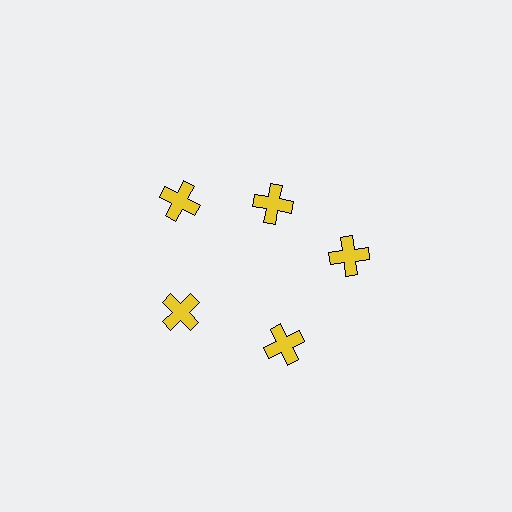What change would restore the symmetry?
The symmetry would be restored by moving it outward, back onto the ring so that all 5 crosses sit at equal angles and equal distance from the center.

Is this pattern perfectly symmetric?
No. The 5 yellow crosses are arranged in a ring, but one element near the 1 o'clock position is pulled inward toward the center, breaking the 5-fold rotational symmetry.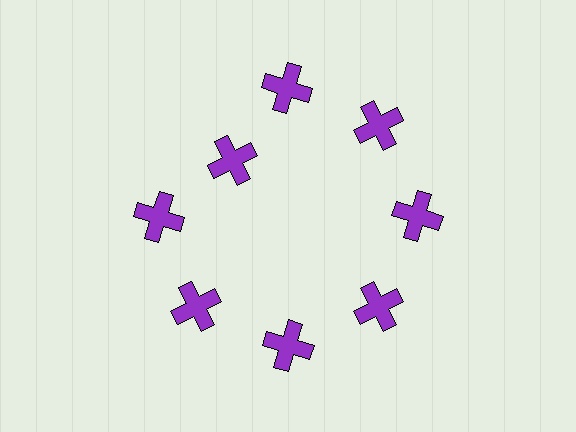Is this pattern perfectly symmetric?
No. The 8 purple crosses are arranged in a ring, but one element near the 10 o'clock position is pulled inward toward the center, breaking the 8-fold rotational symmetry.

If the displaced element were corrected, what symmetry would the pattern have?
It would have 8-fold rotational symmetry — the pattern would map onto itself every 45 degrees.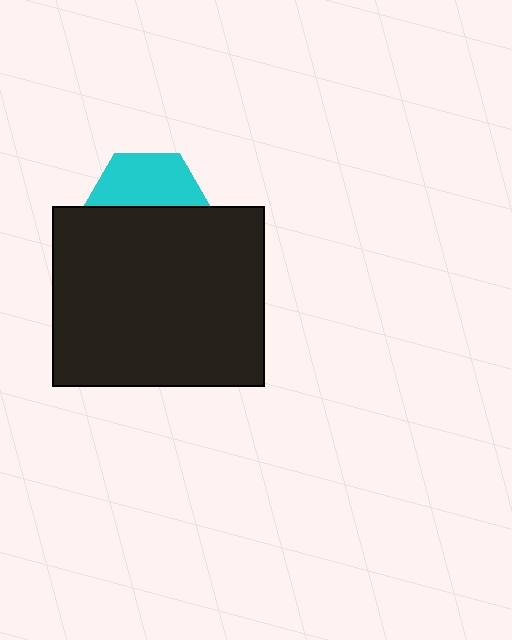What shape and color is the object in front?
The object in front is a black rectangle.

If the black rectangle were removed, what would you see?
You would see the complete cyan hexagon.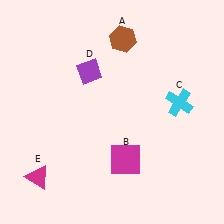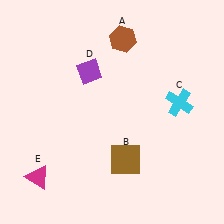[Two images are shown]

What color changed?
The square (B) changed from magenta in Image 1 to brown in Image 2.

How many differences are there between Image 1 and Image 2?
There is 1 difference between the two images.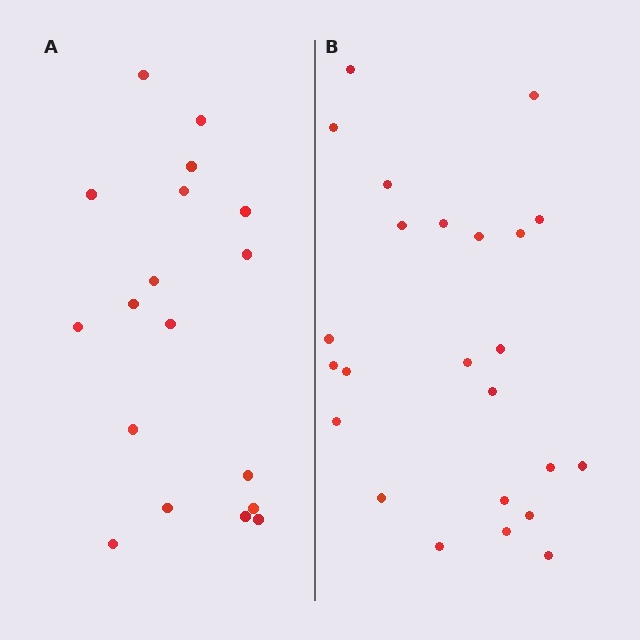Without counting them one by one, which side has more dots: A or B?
Region B (the right region) has more dots.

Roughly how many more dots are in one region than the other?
Region B has about 6 more dots than region A.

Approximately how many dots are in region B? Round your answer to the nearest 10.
About 20 dots. (The exact count is 24, which rounds to 20.)